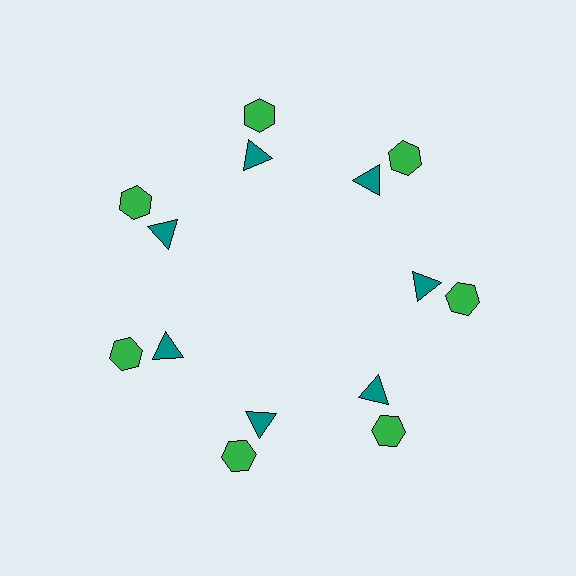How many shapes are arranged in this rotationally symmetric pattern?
There are 14 shapes, arranged in 7 groups of 2.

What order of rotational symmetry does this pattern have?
This pattern has 7-fold rotational symmetry.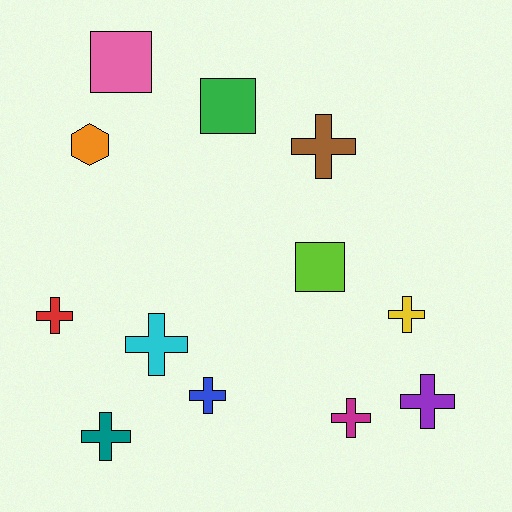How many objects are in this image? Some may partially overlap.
There are 12 objects.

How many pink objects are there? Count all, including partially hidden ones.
There is 1 pink object.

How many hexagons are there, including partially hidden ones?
There is 1 hexagon.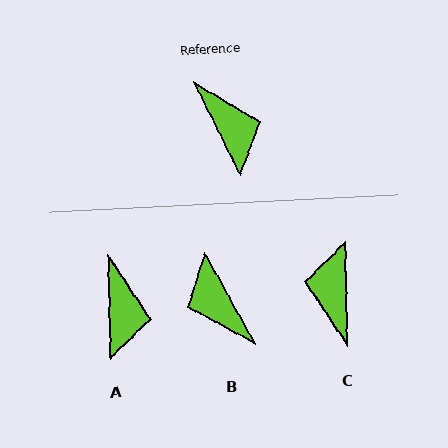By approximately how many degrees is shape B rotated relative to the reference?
Approximately 177 degrees clockwise.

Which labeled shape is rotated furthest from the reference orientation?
B, about 177 degrees away.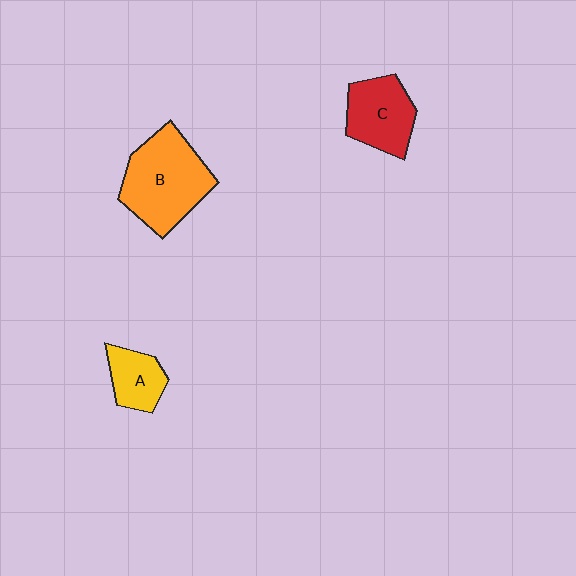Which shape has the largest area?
Shape B (orange).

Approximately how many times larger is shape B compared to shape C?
Approximately 1.5 times.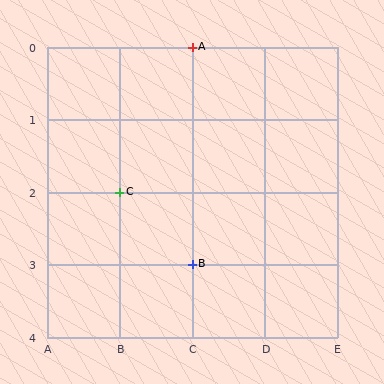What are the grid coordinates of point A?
Point A is at grid coordinates (C, 0).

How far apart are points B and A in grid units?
Points B and A are 3 rows apart.